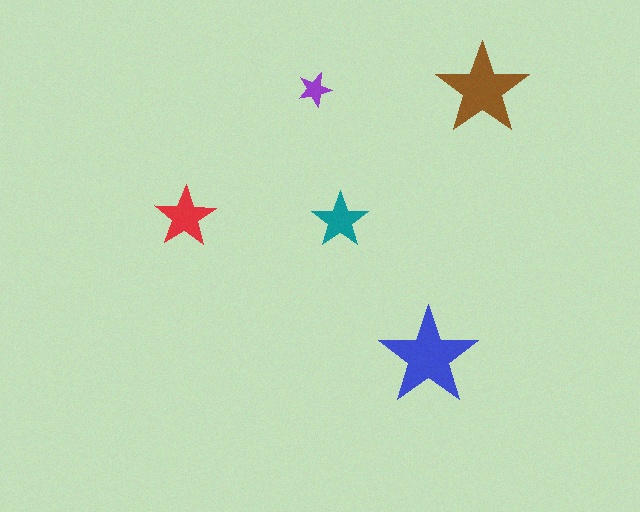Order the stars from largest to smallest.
the blue one, the brown one, the red one, the teal one, the purple one.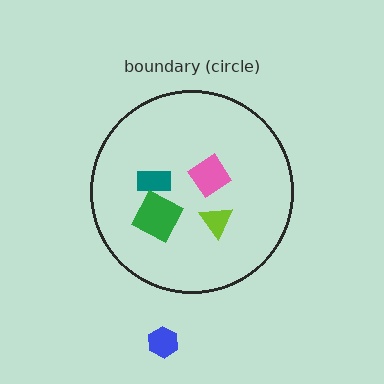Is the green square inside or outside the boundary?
Inside.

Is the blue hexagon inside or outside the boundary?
Outside.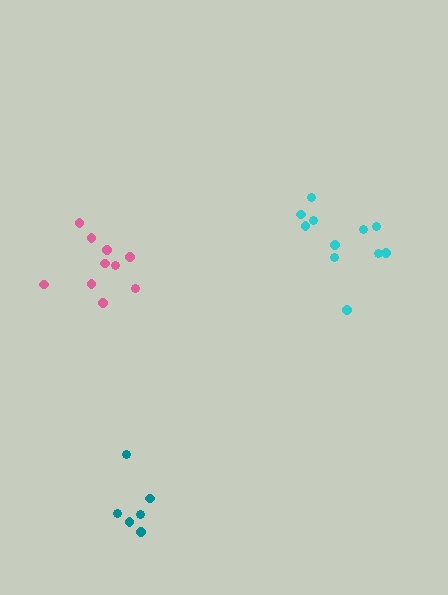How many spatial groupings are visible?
There are 3 spatial groupings.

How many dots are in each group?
Group 1: 11 dots, Group 2: 10 dots, Group 3: 6 dots (27 total).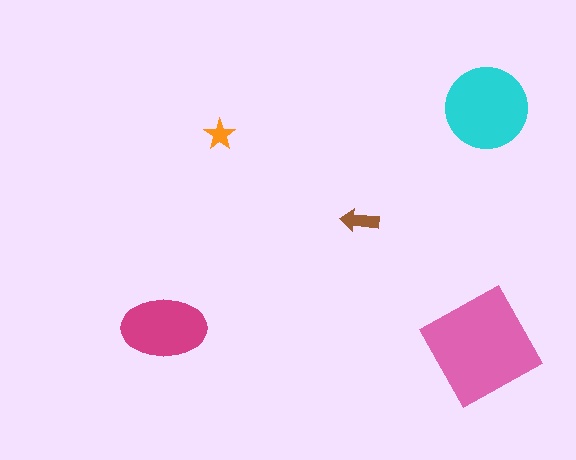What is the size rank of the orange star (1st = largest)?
5th.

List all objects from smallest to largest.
The orange star, the brown arrow, the magenta ellipse, the cyan circle, the pink diamond.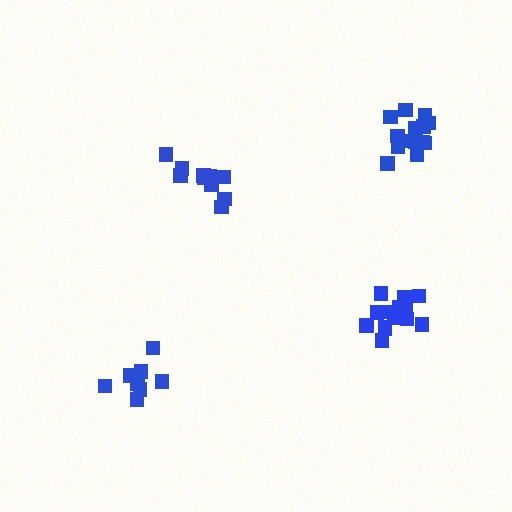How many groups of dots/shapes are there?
There are 4 groups.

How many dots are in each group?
Group 1: 14 dots, Group 2: 10 dots, Group 3: 14 dots, Group 4: 8 dots (46 total).